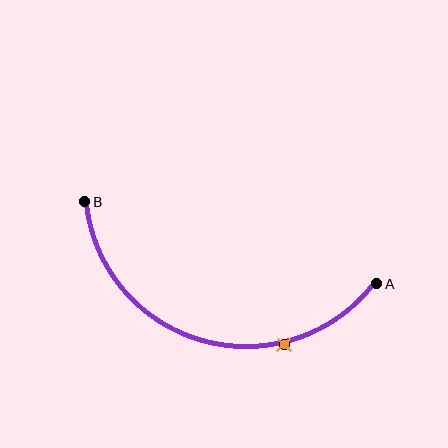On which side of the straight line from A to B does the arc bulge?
The arc bulges below the straight line connecting A and B.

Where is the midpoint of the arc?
The arc midpoint is the point on the curve farthest from the straight line joining A and B. It sits below that line.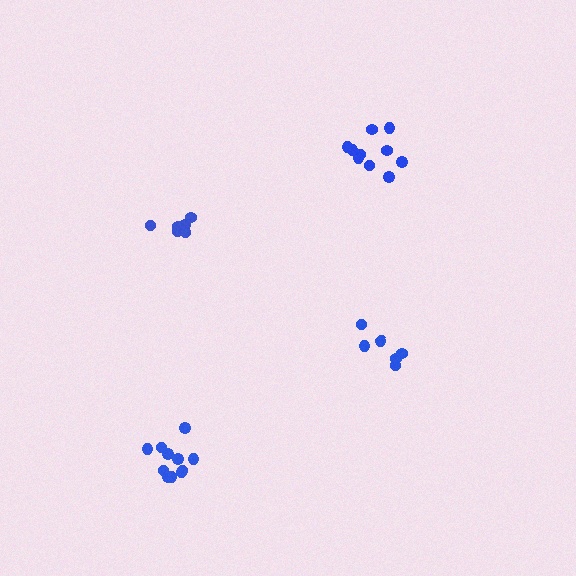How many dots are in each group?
Group 1: 6 dots, Group 2: 10 dots, Group 3: 6 dots, Group 4: 11 dots (33 total).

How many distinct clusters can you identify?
There are 4 distinct clusters.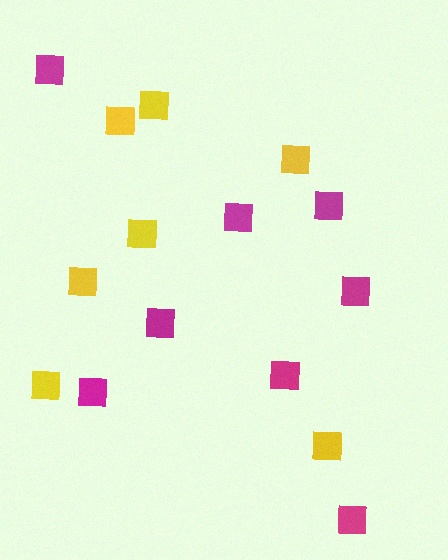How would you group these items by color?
There are 2 groups: one group of magenta squares (8) and one group of yellow squares (7).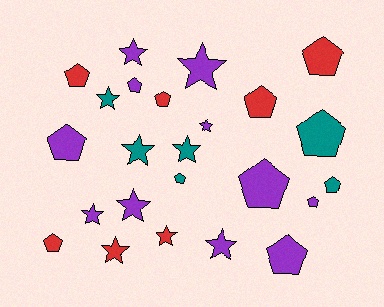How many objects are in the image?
There are 24 objects.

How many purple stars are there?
There are 6 purple stars.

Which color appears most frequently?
Purple, with 11 objects.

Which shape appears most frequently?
Pentagon, with 13 objects.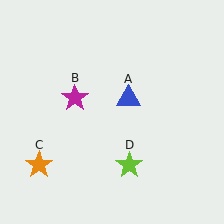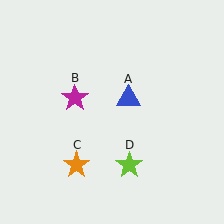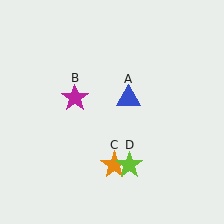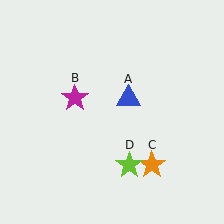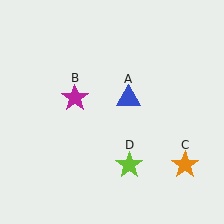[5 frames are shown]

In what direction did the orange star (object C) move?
The orange star (object C) moved right.